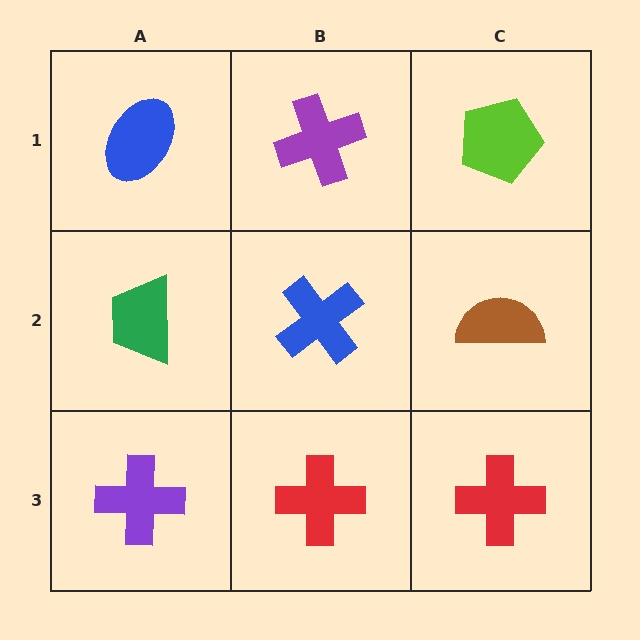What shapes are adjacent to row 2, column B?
A purple cross (row 1, column B), a red cross (row 3, column B), a green trapezoid (row 2, column A), a brown semicircle (row 2, column C).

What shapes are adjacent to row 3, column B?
A blue cross (row 2, column B), a purple cross (row 3, column A), a red cross (row 3, column C).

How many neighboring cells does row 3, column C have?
2.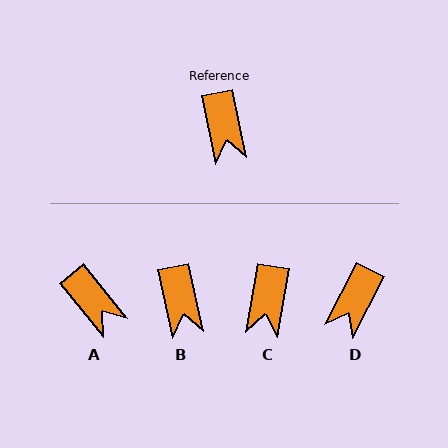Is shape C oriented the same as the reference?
No, it is off by about 22 degrees.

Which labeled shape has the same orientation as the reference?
B.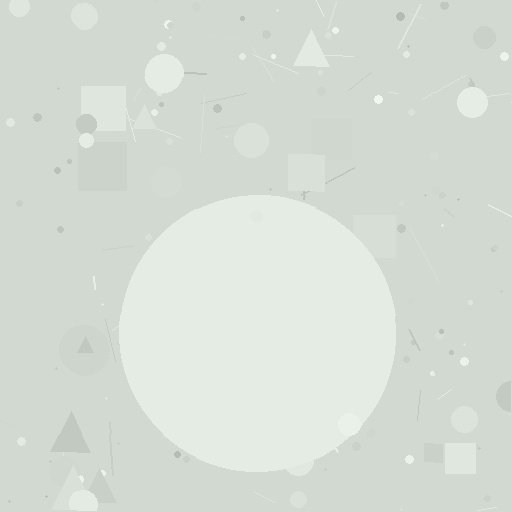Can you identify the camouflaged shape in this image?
The camouflaged shape is a circle.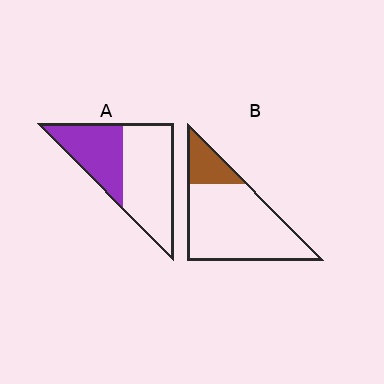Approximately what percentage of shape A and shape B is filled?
A is approximately 40% and B is approximately 20%.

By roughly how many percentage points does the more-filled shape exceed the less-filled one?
By roughly 20 percentage points (A over B).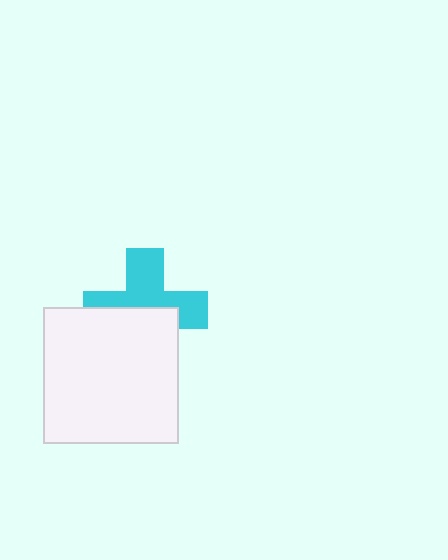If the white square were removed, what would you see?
You would see the complete cyan cross.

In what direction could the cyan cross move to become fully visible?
The cyan cross could move up. That would shift it out from behind the white square entirely.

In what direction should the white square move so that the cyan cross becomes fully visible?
The white square should move down. That is the shortest direction to clear the overlap and leave the cyan cross fully visible.